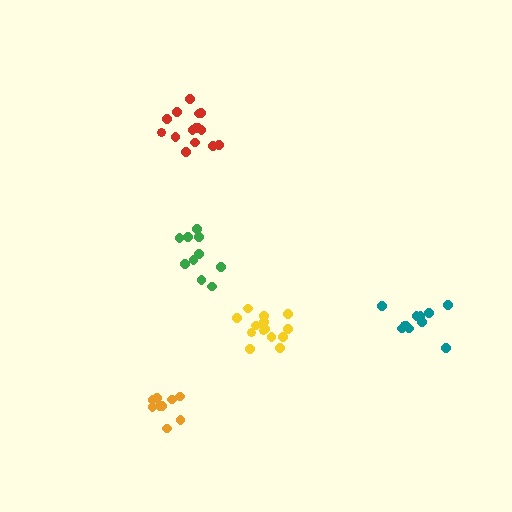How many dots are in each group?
Group 1: 14 dots, Group 2: 11 dots, Group 3: 10 dots, Group 4: 15 dots, Group 5: 10 dots (60 total).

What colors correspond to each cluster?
The clusters are colored: yellow, teal, orange, red, green.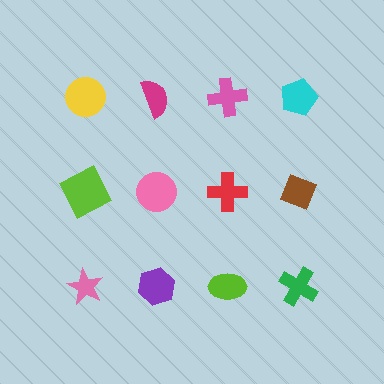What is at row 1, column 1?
A yellow circle.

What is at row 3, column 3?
A lime ellipse.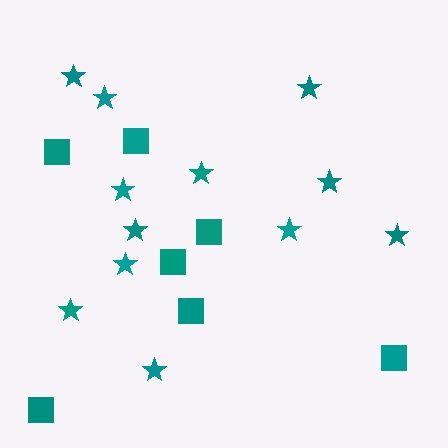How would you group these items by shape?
There are 2 groups: one group of squares (7) and one group of stars (12).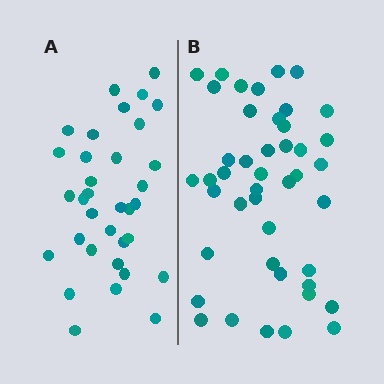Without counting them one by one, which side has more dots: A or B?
Region B (the right region) has more dots.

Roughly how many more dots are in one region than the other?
Region B has roughly 10 or so more dots than region A.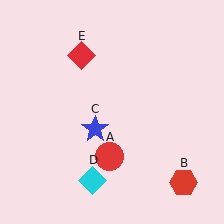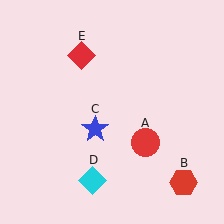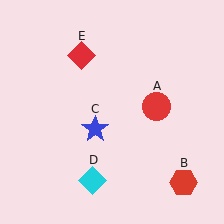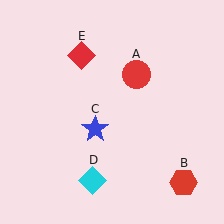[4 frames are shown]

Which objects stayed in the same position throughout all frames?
Red hexagon (object B) and blue star (object C) and cyan diamond (object D) and red diamond (object E) remained stationary.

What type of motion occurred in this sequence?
The red circle (object A) rotated counterclockwise around the center of the scene.